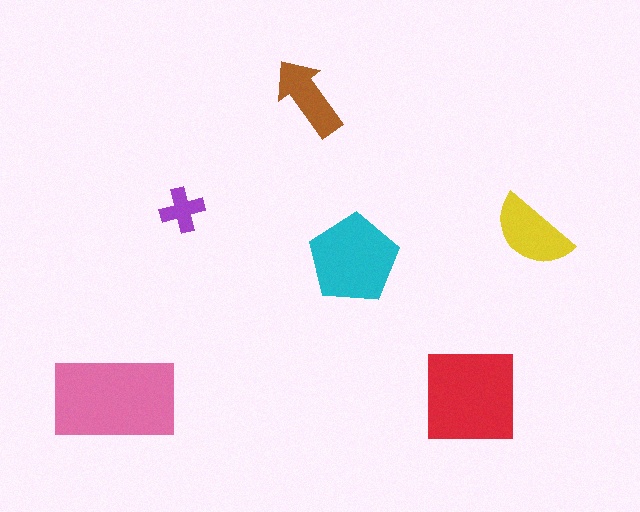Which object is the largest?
The pink rectangle.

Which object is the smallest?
The purple cross.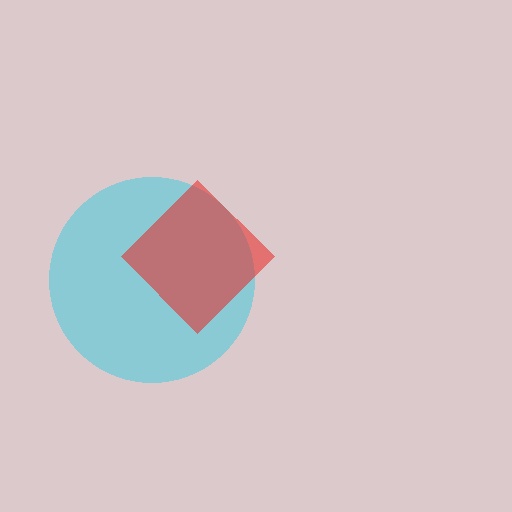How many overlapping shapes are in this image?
There are 2 overlapping shapes in the image.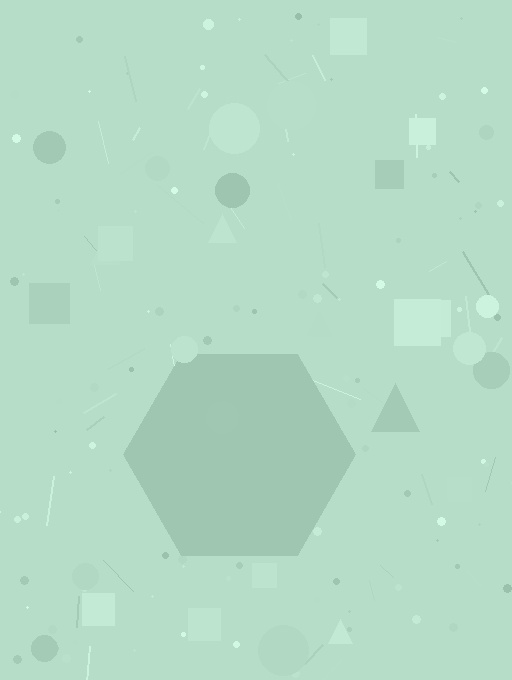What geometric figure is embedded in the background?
A hexagon is embedded in the background.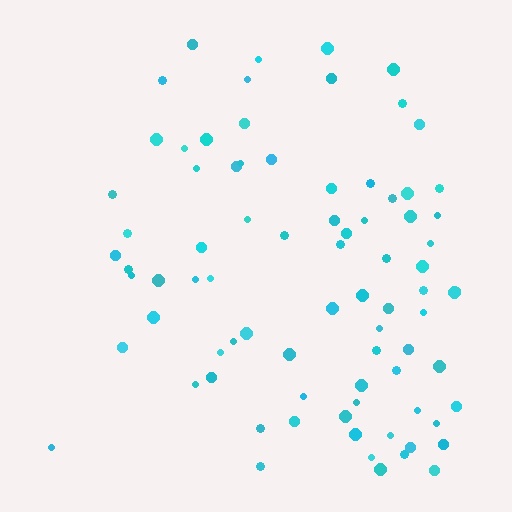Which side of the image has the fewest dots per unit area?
The left.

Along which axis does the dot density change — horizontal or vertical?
Horizontal.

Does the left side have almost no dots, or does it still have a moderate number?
Still a moderate number, just noticeably fewer than the right.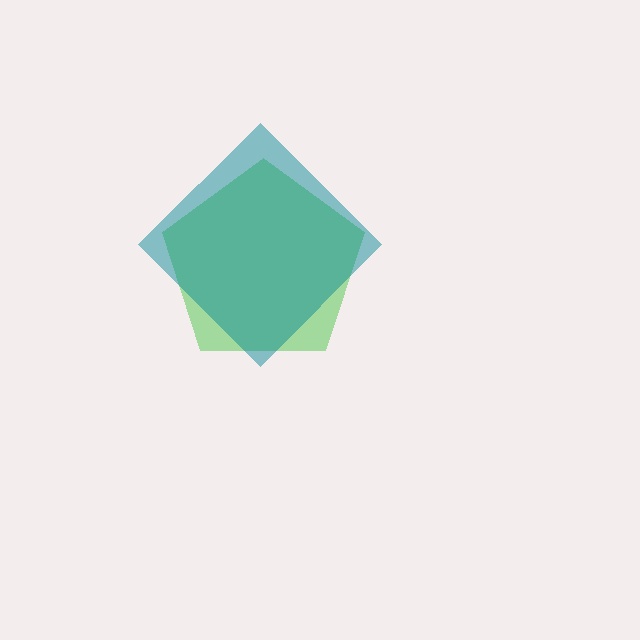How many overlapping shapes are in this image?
There are 2 overlapping shapes in the image.